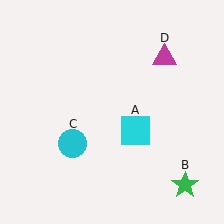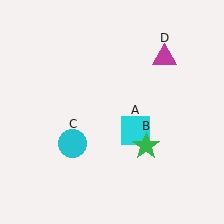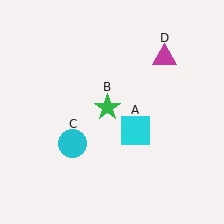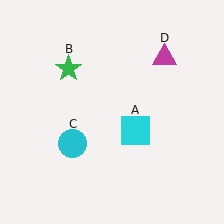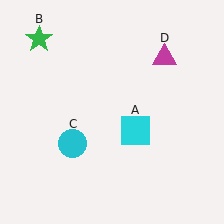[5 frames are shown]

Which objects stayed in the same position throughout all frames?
Cyan square (object A) and cyan circle (object C) and magenta triangle (object D) remained stationary.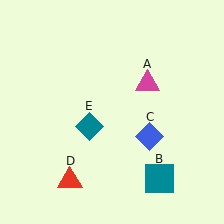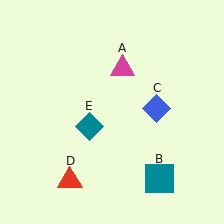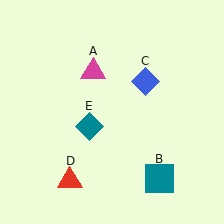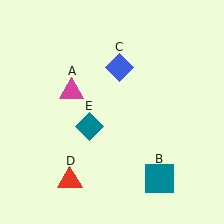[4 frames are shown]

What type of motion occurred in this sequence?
The magenta triangle (object A), blue diamond (object C) rotated counterclockwise around the center of the scene.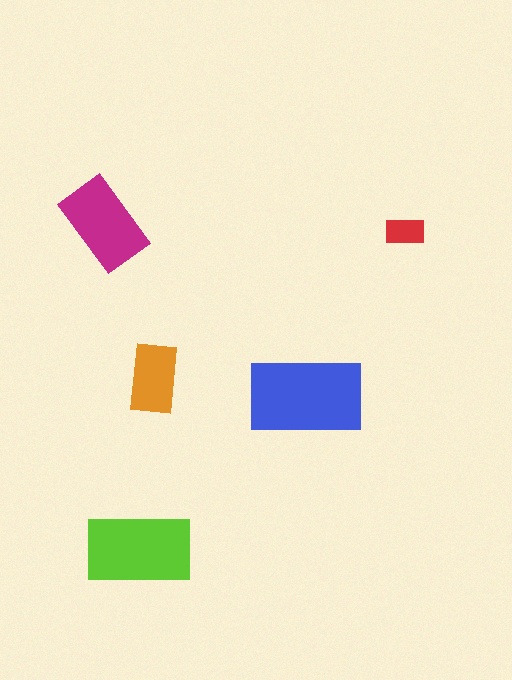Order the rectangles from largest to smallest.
the blue one, the lime one, the magenta one, the orange one, the red one.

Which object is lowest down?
The lime rectangle is bottommost.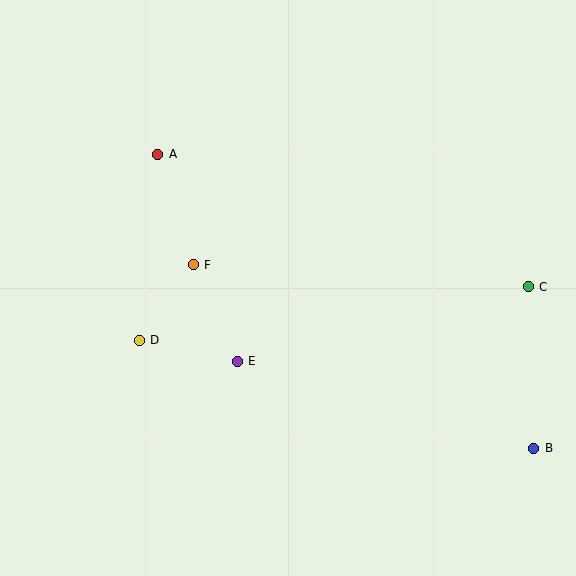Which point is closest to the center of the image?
Point E at (237, 361) is closest to the center.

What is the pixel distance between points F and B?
The distance between F and B is 387 pixels.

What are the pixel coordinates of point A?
Point A is at (158, 154).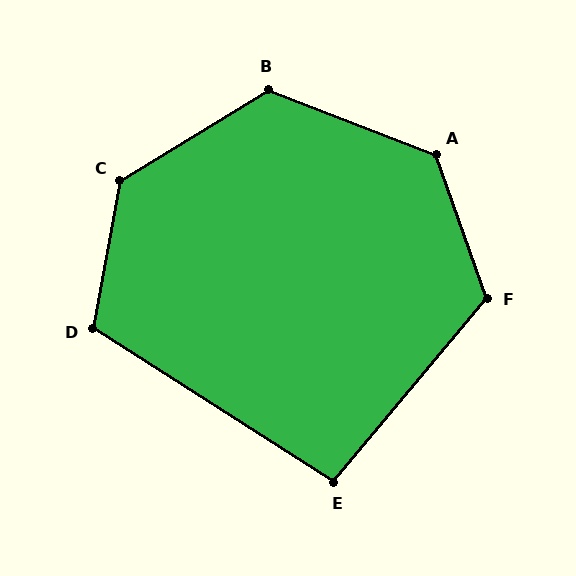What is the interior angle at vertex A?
Approximately 131 degrees (obtuse).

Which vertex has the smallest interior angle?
E, at approximately 97 degrees.